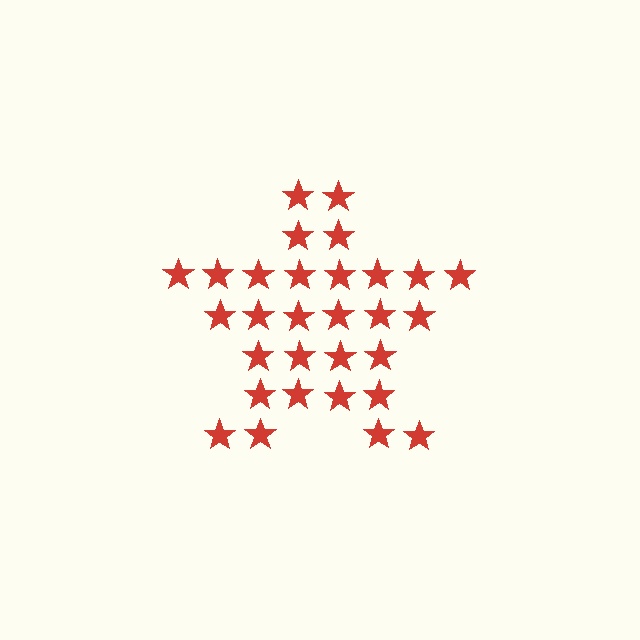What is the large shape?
The large shape is a star.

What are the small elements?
The small elements are stars.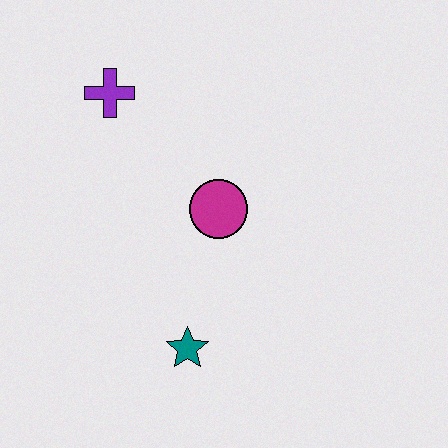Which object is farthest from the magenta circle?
The purple cross is farthest from the magenta circle.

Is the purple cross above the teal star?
Yes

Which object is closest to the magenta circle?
The teal star is closest to the magenta circle.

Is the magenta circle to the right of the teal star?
Yes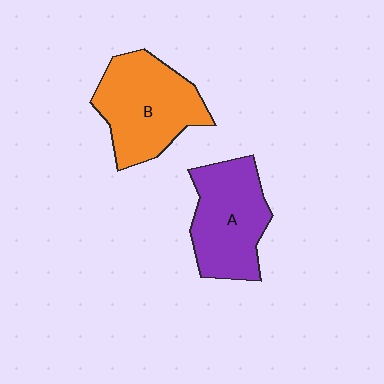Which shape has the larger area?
Shape B (orange).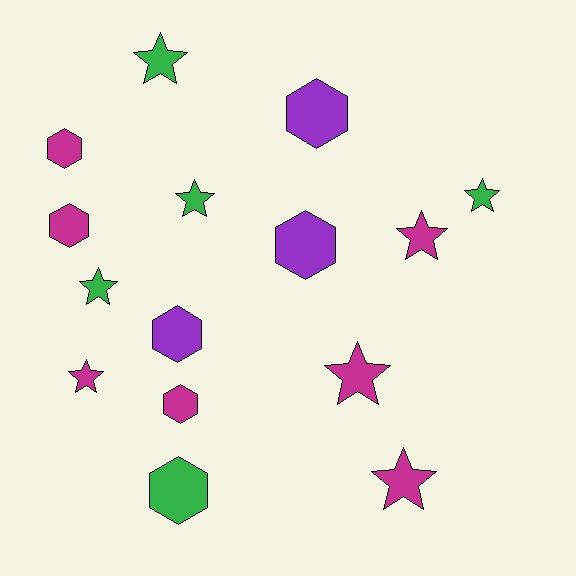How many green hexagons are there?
There is 1 green hexagon.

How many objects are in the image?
There are 15 objects.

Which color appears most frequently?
Magenta, with 7 objects.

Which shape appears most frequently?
Star, with 8 objects.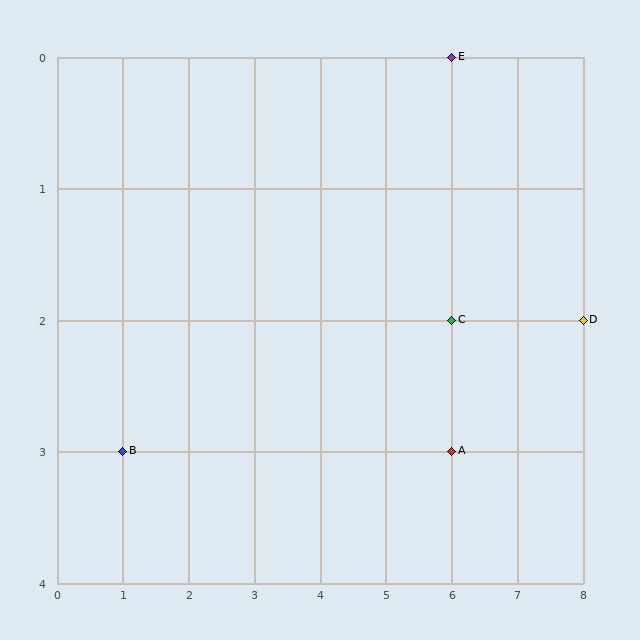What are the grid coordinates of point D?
Point D is at grid coordinates (8, 2).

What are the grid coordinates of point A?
Point A is at grid coordinates (6, 3).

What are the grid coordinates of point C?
Point C is at grid coordinates (6, 2).